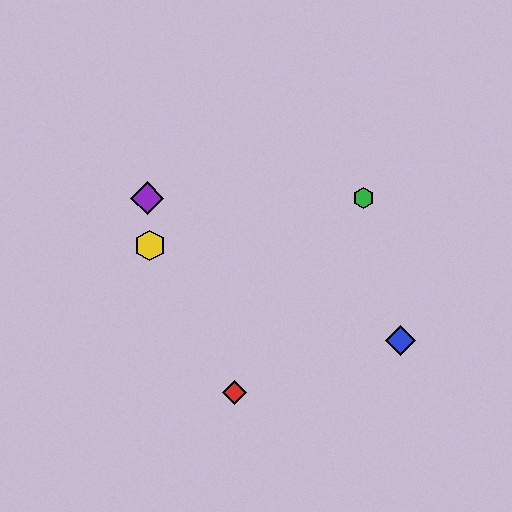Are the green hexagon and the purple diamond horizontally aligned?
Yes, both are at y≈198.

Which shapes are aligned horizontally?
The green hexagon, the purple diamond are aligned horizontally.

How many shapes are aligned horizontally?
2 shapes (the green hexagon, the purple diamond) are aligned horizontally.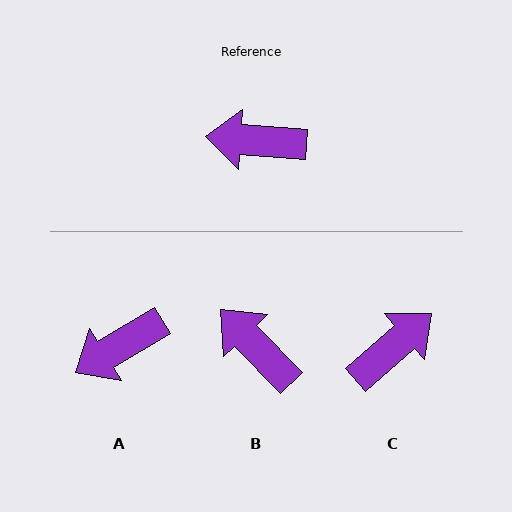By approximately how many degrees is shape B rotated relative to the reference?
Approximately 42 degrees clockwise.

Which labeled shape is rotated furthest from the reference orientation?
C, about 135 degrees away.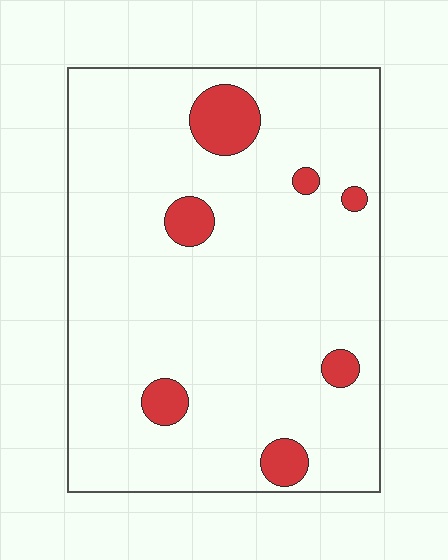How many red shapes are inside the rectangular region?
7.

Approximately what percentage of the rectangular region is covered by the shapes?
Approximately 10%.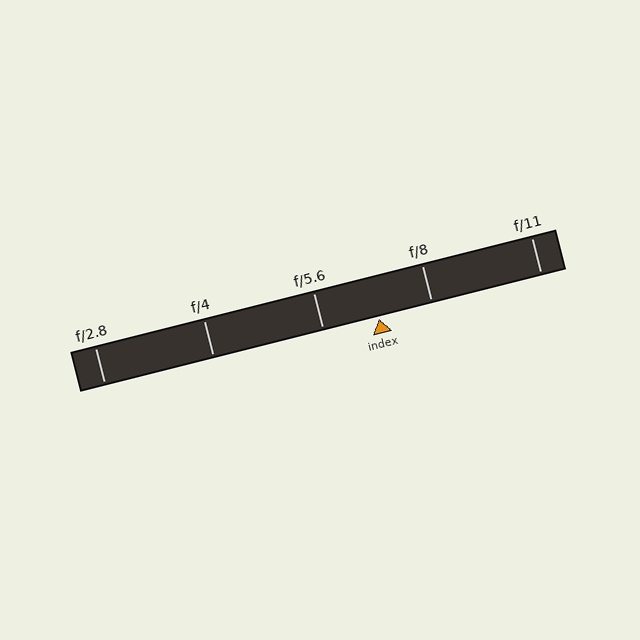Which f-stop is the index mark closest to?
The index mark is closest to f/8.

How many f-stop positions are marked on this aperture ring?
There are 5 f-stop positions marked.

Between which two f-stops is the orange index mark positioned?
The index mark is between f/5.6 and f/8.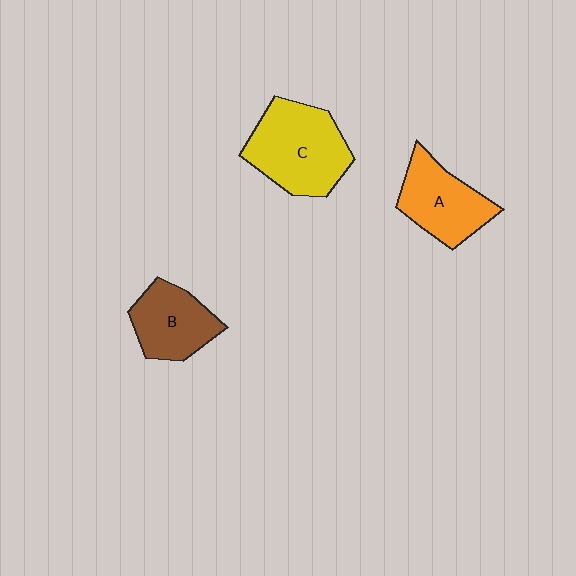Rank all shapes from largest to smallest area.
From largest to smallest: C (yellow), A (orange), B (brown).